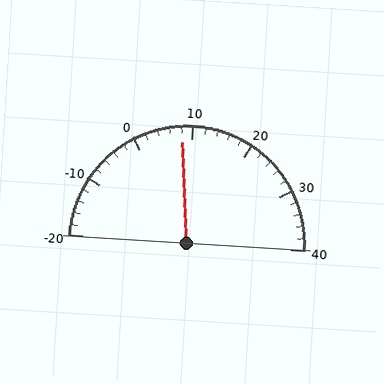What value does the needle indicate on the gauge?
The needle indicates approximately 8.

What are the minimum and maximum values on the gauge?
The gauge ranges from -20 to 40.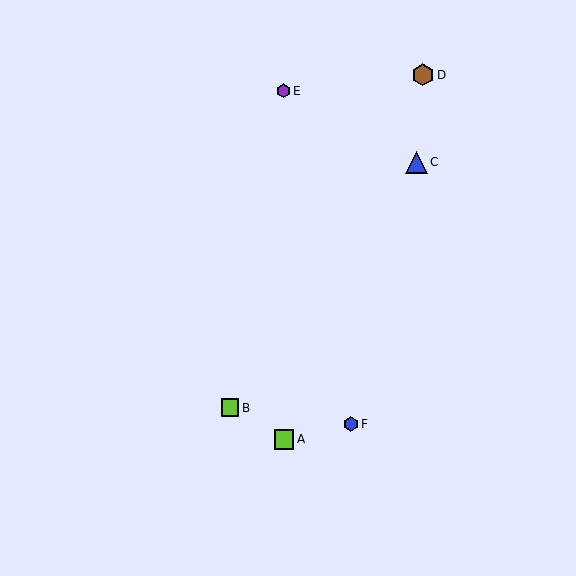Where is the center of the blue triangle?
The center of the blue triangle is at (416, 162).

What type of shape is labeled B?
Shape B is a lime square.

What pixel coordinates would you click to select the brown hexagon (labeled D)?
Click at (423, 75) to select the brown hexagon D.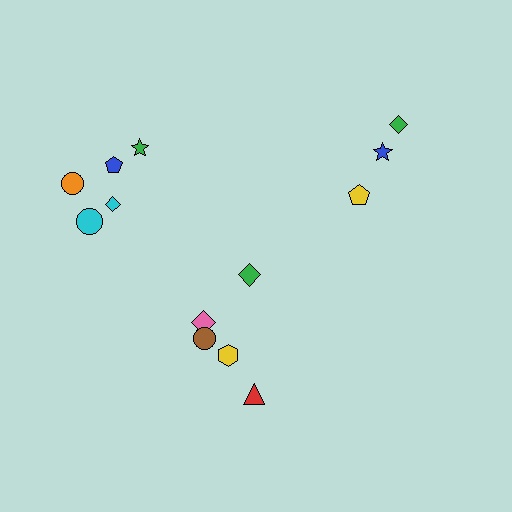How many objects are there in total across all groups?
There are 13 objects.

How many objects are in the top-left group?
There are 5 objects.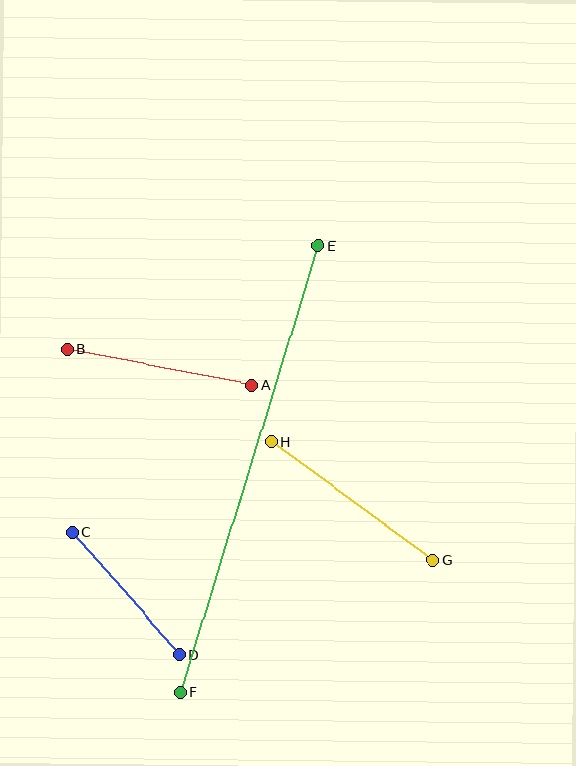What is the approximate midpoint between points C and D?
The midpoint is at approximately (126, 593) pixels.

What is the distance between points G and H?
The distance is approximately 200 pixels.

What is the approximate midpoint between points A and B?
The midpoint is at approximately (159, 367) pixels.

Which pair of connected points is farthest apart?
Points E and F are farthest apart.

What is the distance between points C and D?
The distance is approximately 163 pixels.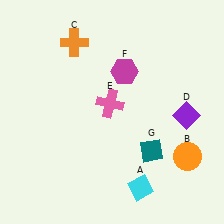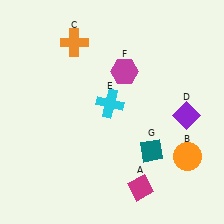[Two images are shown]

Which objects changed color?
A changed from cyan to magenta. E changed from pink to cyan.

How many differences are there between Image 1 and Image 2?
There are 2 differences between the two images.